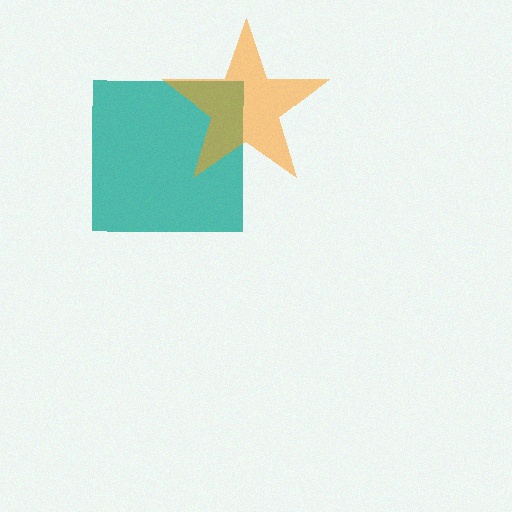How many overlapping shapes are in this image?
There are 2 overlapping shapes in the image.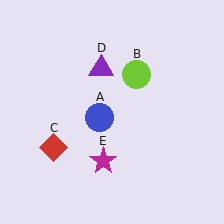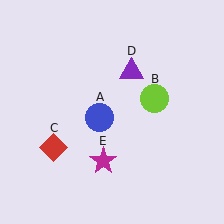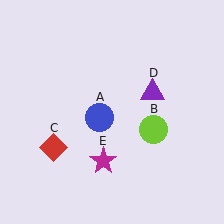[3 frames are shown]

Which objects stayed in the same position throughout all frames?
Blue circle (object A) and red diamond (object C) and magenta star (object E) remained stationary.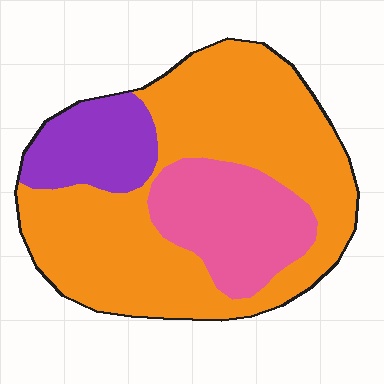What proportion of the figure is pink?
Pink covers 22% of the figure.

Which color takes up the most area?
Orange, at roughly 65%.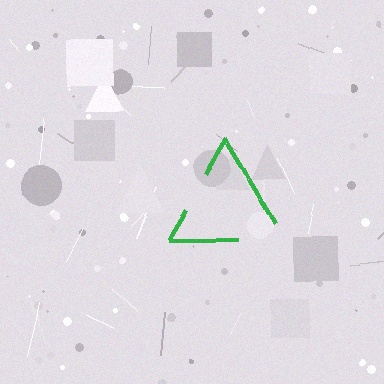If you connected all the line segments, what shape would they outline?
They would outline a triangle.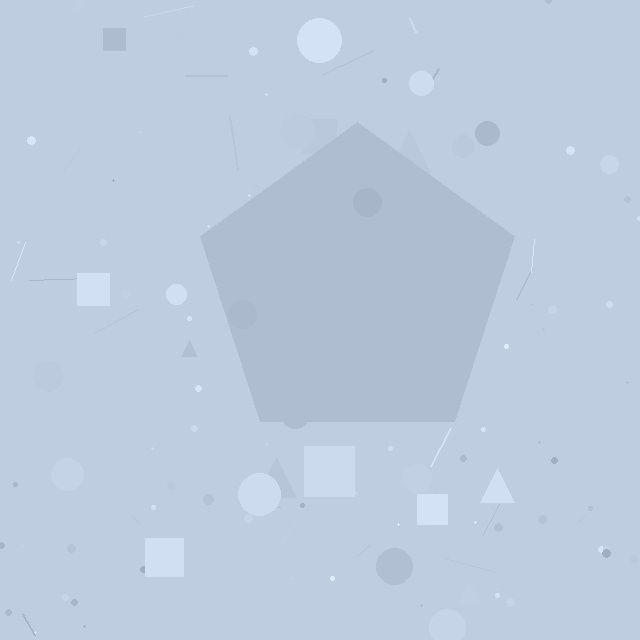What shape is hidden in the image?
A pentagon is hidden in the image.